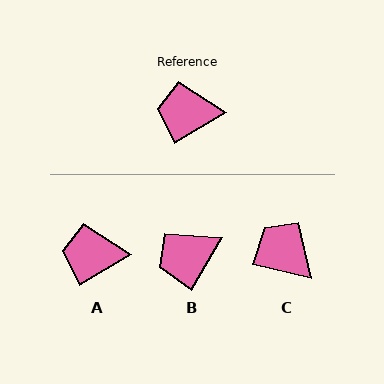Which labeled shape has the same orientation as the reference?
A.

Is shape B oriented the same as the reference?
No, it is off by about 29 degrees.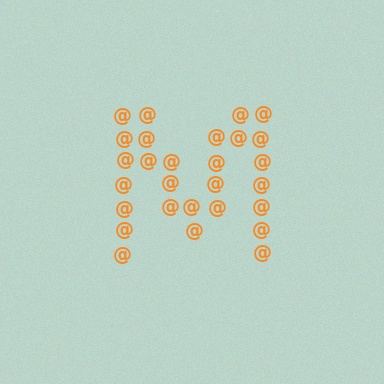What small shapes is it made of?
It is made of small at signs.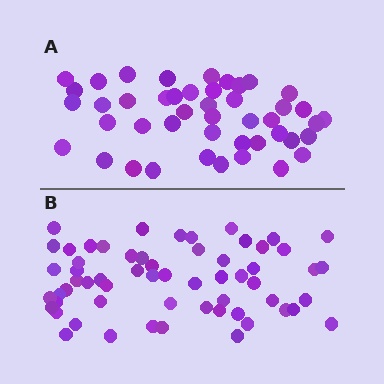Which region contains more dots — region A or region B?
Region B (the bottom region) has more dots.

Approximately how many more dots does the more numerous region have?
Region B has approximately 15 more dots than region A.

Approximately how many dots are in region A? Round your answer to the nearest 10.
About 40 dots. (The exact count is 45, which rounds to 40.)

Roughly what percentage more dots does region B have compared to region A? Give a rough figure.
About 35% more.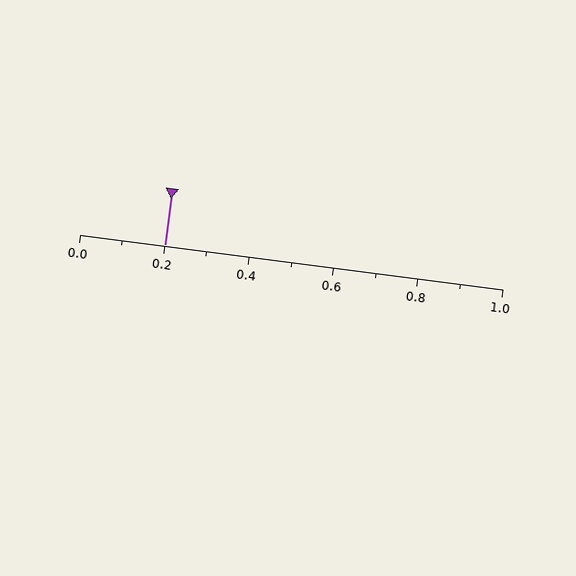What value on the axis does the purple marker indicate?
The marker indicates approximately 0.2.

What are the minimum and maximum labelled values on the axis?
The axis runs from 0.0 to 1.0.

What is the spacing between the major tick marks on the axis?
The major ticks are spaced 0.2 apart.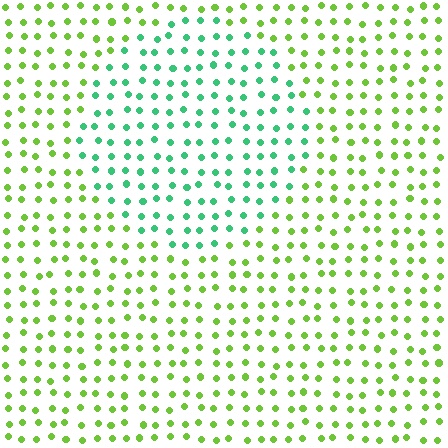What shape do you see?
I see a circle.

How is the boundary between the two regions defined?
The boundary is defined purely by a slight shift in hue (about 50 degrees). Spacing, size, and orientation are identical on both sides.